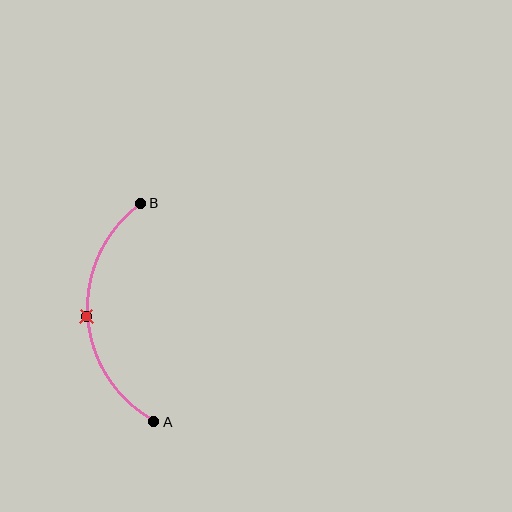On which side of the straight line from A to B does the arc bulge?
The arc bulges to the left of the straight line connecting A and B.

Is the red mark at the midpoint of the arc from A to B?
Yes. The red mark lies on the arc at equal arc-length from both A and B — it is the arc midpoint.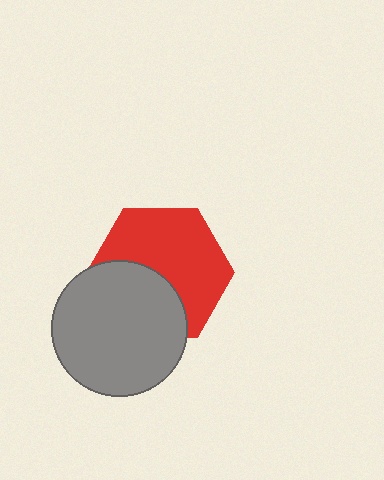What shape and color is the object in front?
The object in front is a gray circle.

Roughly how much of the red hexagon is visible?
About half of it is visible (roughly 62%).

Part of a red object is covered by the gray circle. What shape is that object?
It is a hexagon.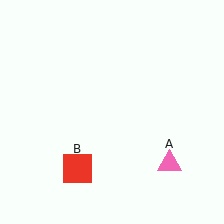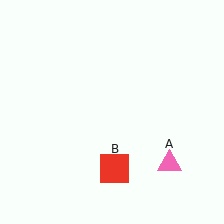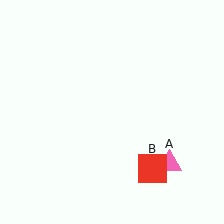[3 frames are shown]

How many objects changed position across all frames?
1 object changed position: red square (object B).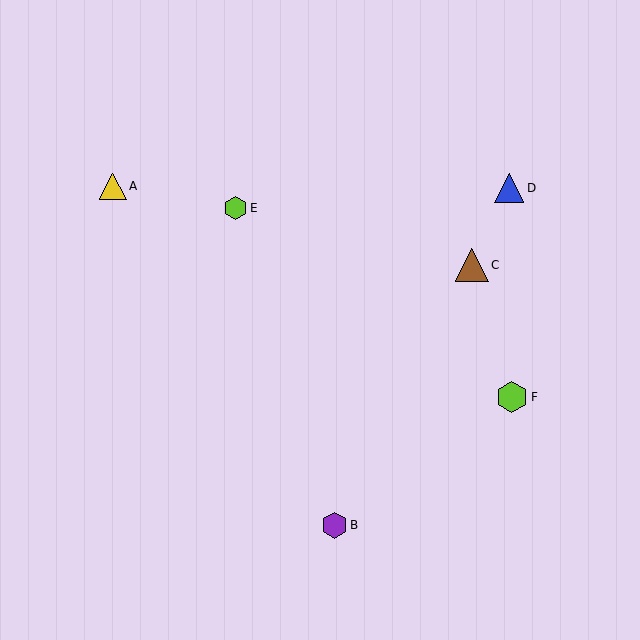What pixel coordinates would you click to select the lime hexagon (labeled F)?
Click at (512, 397) to select the lime hexagon F.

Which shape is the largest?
The brown triangle (labeled C) is the largest.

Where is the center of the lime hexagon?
The center of the lime hexagon is at (235, 208).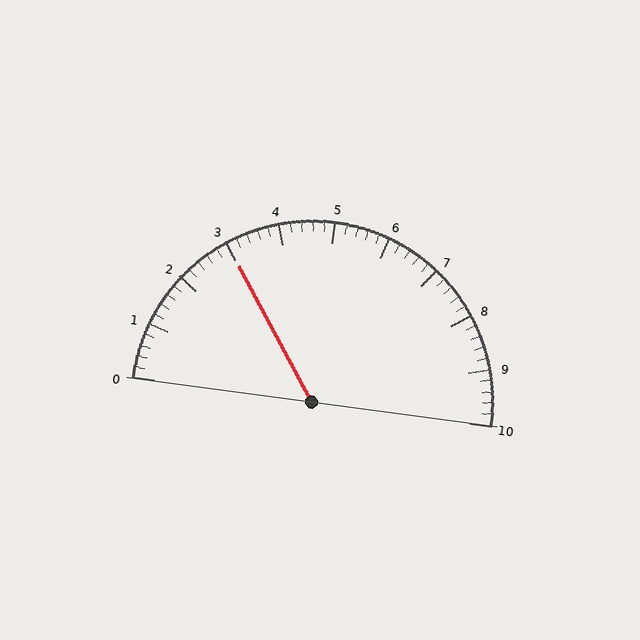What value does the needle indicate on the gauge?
The needle indicates approximately 3.0.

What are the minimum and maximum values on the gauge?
The gauge ranges from 0 to 10.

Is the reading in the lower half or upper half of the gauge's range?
The reading is in the lower half of the range (0 to 10).